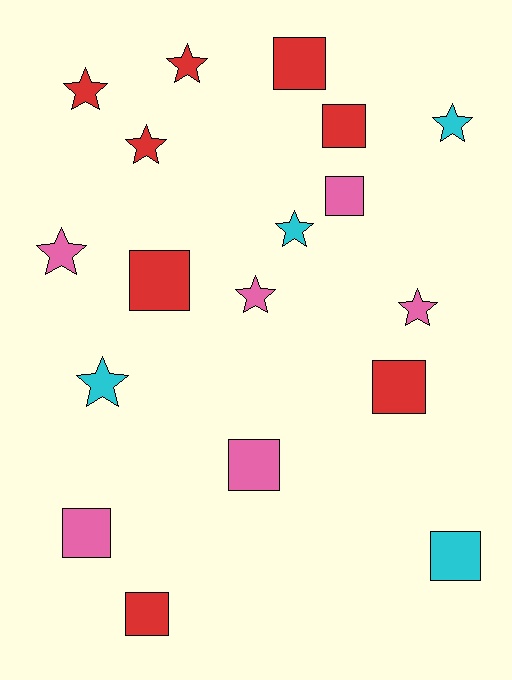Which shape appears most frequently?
Square, with 9 objects.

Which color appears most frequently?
Red, with 8 objects.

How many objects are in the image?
There are 18 objects.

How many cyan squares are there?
There is 1 cyan square.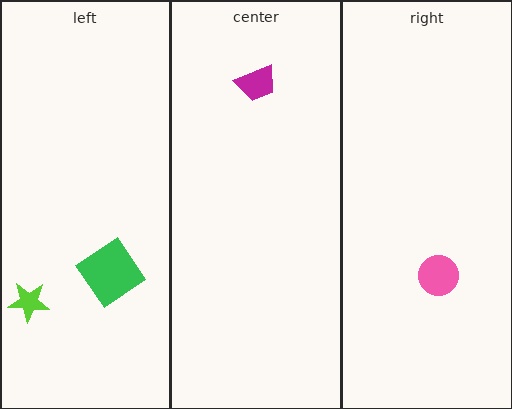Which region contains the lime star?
The left region.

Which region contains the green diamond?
The left region.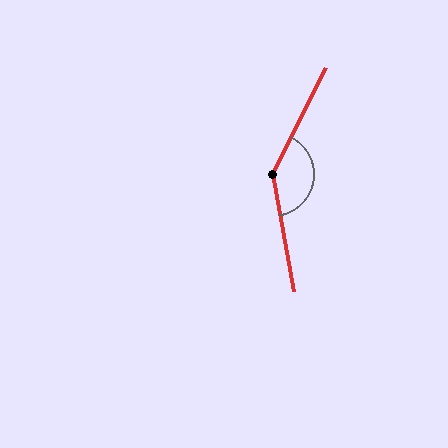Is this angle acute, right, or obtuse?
It is obtuse.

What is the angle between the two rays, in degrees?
Approximately 143 degrees.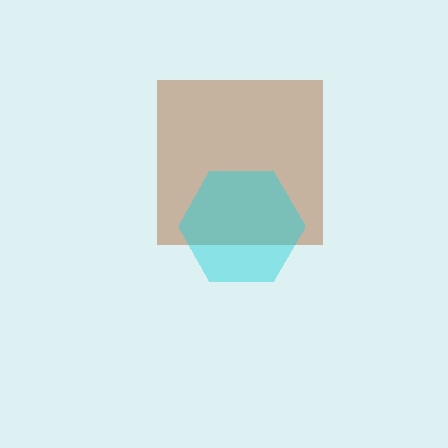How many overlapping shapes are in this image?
There are 2 overlapping shapes in the image.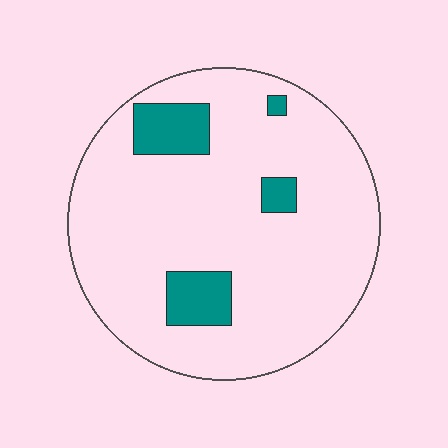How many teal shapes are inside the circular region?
4.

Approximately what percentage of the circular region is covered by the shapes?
Approximately 10%.